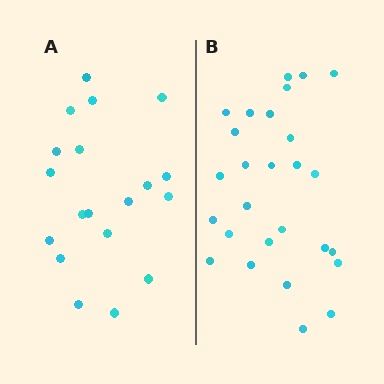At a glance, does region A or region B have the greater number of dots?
Region B (the right region) has more dots.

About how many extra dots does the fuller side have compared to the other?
Region B has roughly 8 or so more dots than region A.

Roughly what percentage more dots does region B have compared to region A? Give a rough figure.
About 40% more.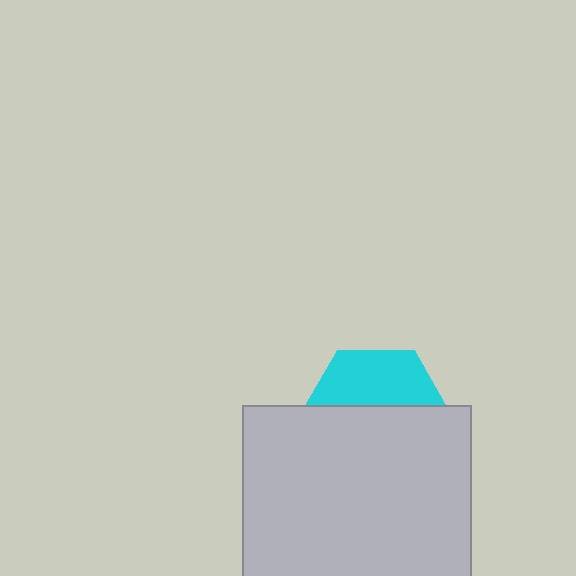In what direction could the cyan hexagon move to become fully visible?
The cyan hexagon could move up. That would shift it out from behind the light gray square entirely.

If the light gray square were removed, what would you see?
You would see the complete cyan hexagon.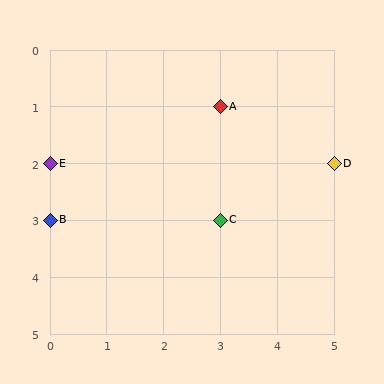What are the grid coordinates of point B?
Point B is at grid coordinates (0, 3).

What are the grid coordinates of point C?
Point C is at grid coordinates (3, 3).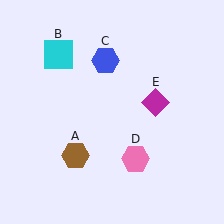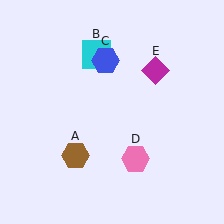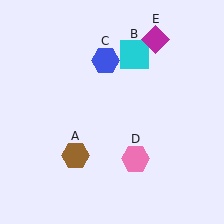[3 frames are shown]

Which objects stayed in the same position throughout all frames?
Brown hexagon (object A) and blue hexagon (object C) and pink hexagon (object D) remained stationary.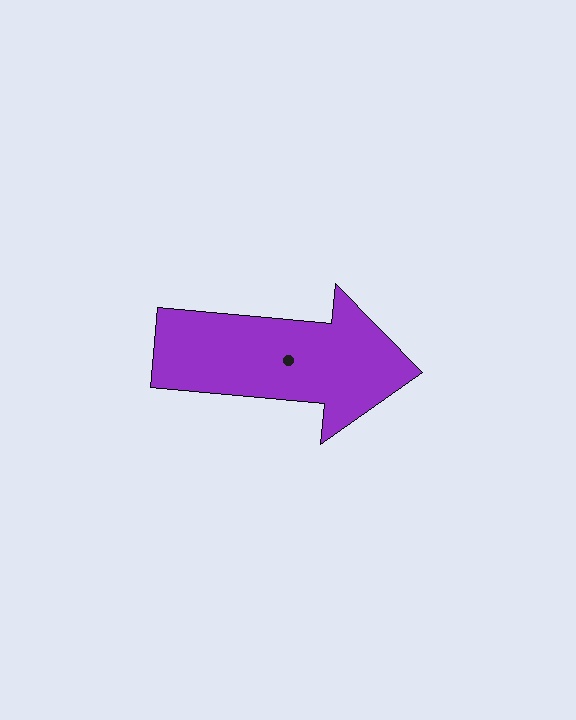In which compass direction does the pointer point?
East.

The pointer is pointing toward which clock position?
Roughly 3 o'clock.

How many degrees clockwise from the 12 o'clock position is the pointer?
Approximately 95 degrees.